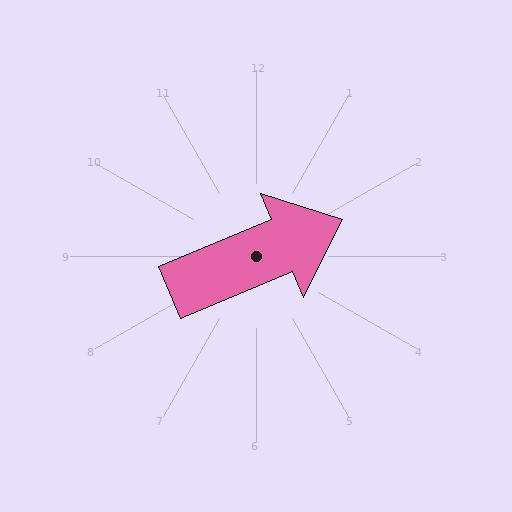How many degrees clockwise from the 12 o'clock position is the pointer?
Approximately 67 degrees.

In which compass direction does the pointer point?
Northeast.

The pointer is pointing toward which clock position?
Roughly 2 o'clock.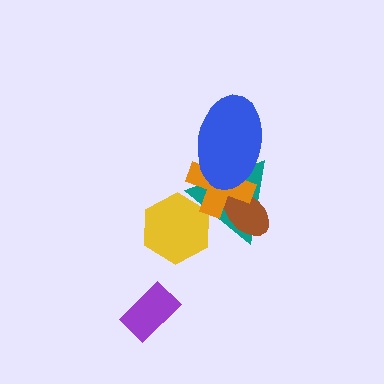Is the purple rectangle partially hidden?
No, no other shape covers it.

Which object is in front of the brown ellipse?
The orange cross is in front of the brown ellipse.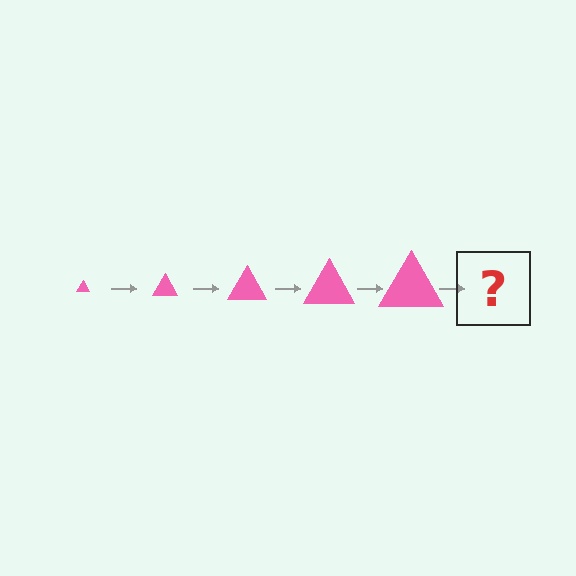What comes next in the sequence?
The next element should be a pink triangle, larger than the previous one.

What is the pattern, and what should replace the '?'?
The pattern is that the triangle gets progressively larger each step. The '?' should be a pink triangle, larger than the previous one.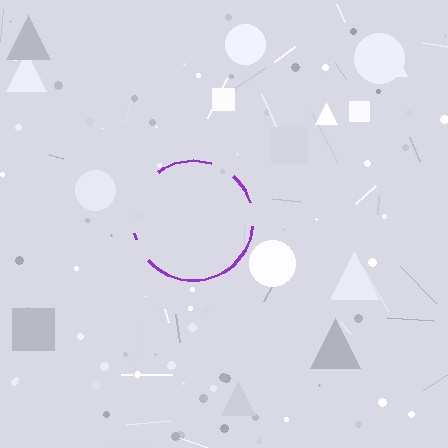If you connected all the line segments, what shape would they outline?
They would outline a circle.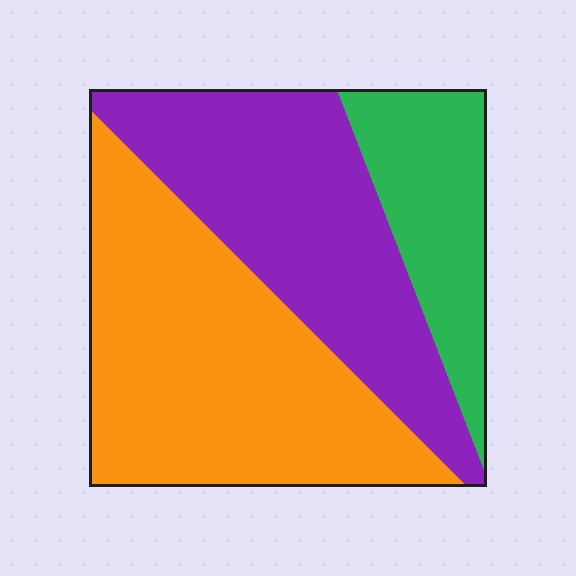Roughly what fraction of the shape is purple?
Purple takes up between a third and a half of the shape.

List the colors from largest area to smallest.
From largest to smallest: orange, purple, green.